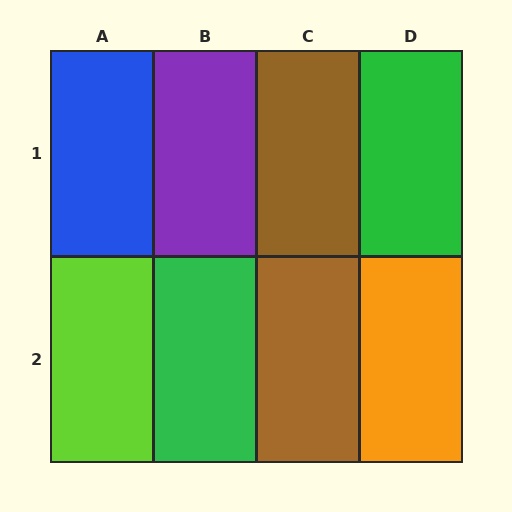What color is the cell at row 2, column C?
Brown.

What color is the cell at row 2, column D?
Orange.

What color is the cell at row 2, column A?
Lime.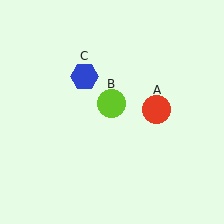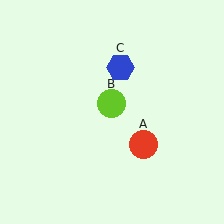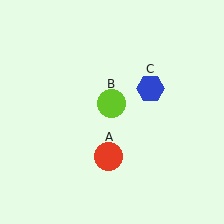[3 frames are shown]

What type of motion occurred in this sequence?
The red circle (object A), blue hexagon (object C) rotated clockwise around the center of the scene.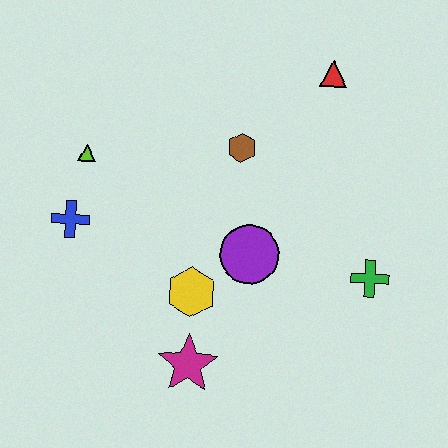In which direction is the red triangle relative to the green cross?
The red triangle is above the green cross.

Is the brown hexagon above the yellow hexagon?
Yes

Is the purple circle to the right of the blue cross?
Yes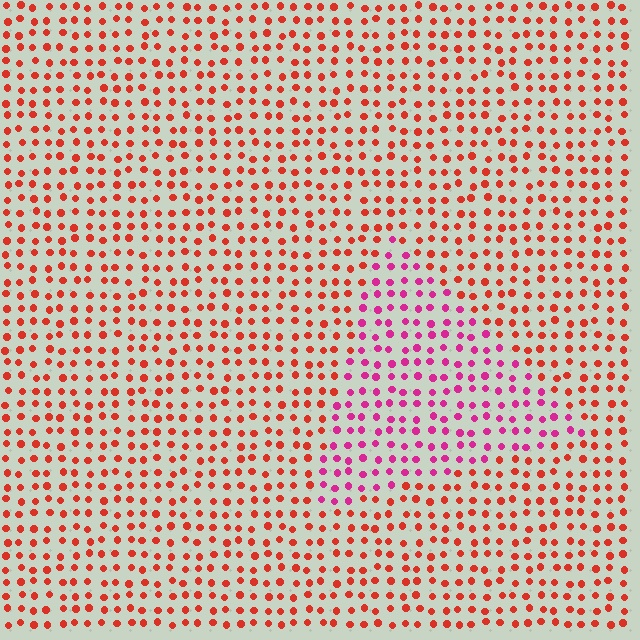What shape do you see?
I see a triangle.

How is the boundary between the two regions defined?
The boundary is defined purely by a slight shift in hue (about 42 degrees). Spacing, size, and orientation are identical on both sides.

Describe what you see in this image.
The image is filled with small red elements in a uniform arrangement. A triangle-shaped region is visible where the elements are tinted to a slightly different hue, forming a subtle color boundary.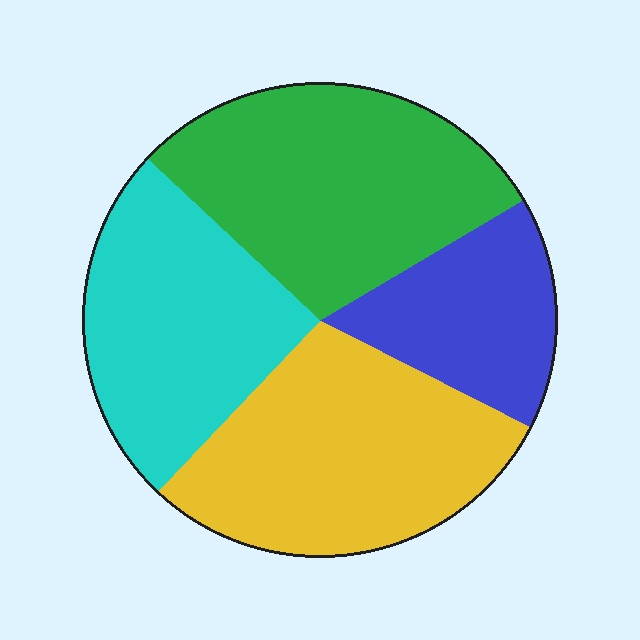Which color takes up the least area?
Blue, at roughly 15%.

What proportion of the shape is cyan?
Cyan takes up about one quarter (1/4) of the shape.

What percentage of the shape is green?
Green covers around 30% of the shape.